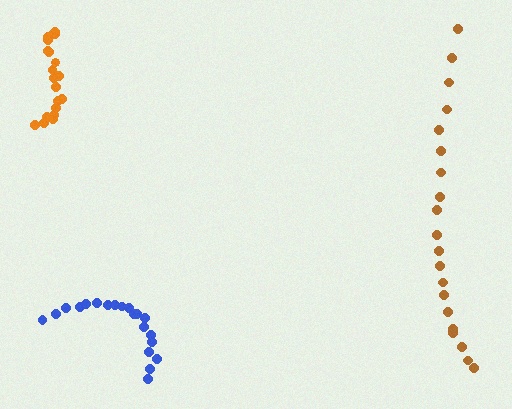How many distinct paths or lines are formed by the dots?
There are 3 distinct paths.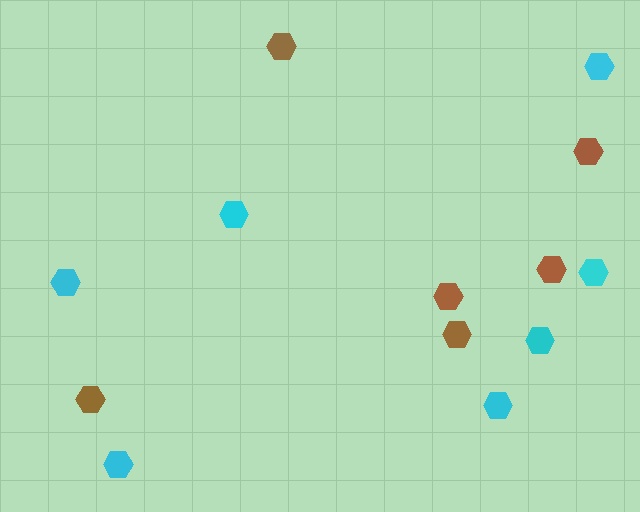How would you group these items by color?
There are 2 groups: one group of brown hexagons (6) and one group of cyan hexagons (7).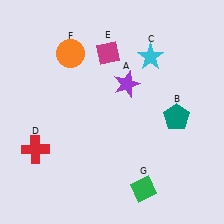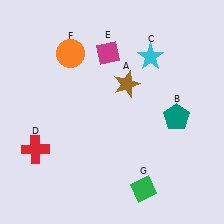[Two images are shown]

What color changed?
The star (A) changed from purple in Image 1 to brown in Image 2.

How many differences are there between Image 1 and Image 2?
There is 1 difference between the two images.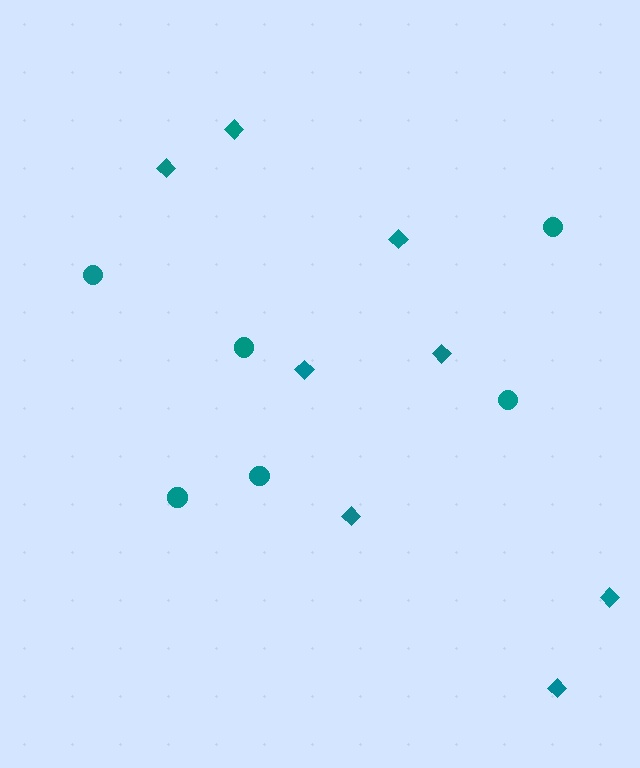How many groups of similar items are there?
There are 2 groups: one group of diamonds (8) and one group of circles (6).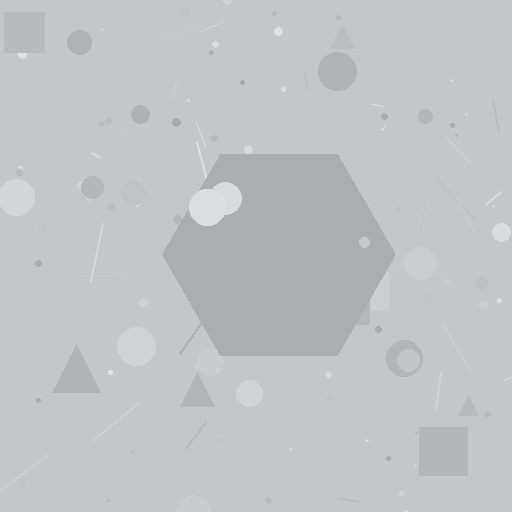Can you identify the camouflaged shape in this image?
The camouflaged shape is a hexagon.